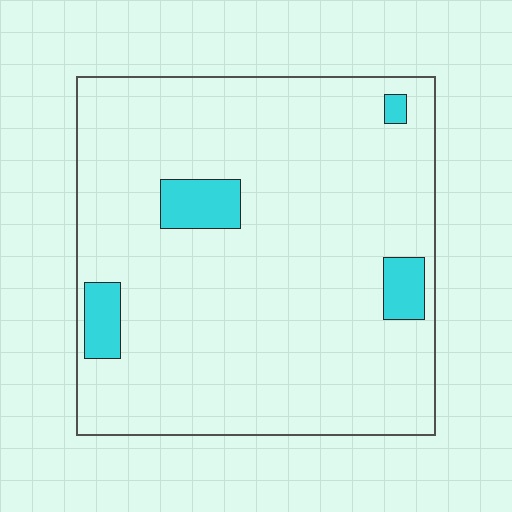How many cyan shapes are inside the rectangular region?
4.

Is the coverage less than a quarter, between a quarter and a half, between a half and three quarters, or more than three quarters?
Less than a quarter.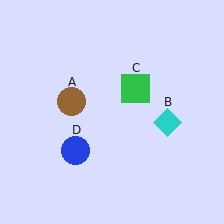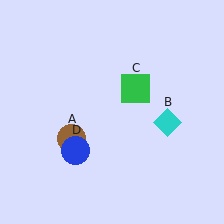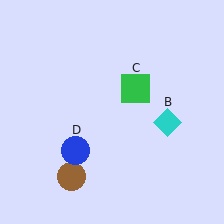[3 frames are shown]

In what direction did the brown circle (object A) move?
The brown circle (object A) moved down.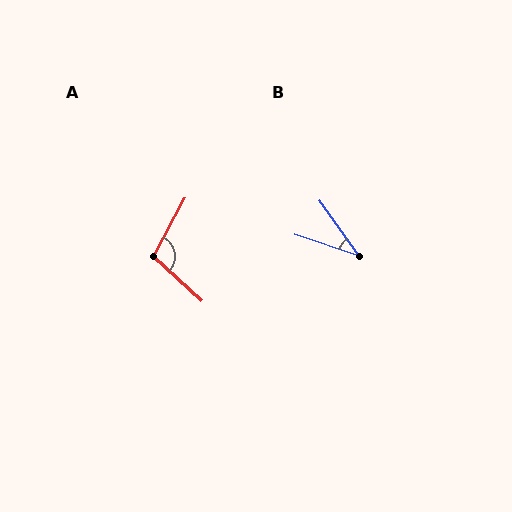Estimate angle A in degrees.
Approximately 105 degrees.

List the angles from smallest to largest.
B (36°), A (105°).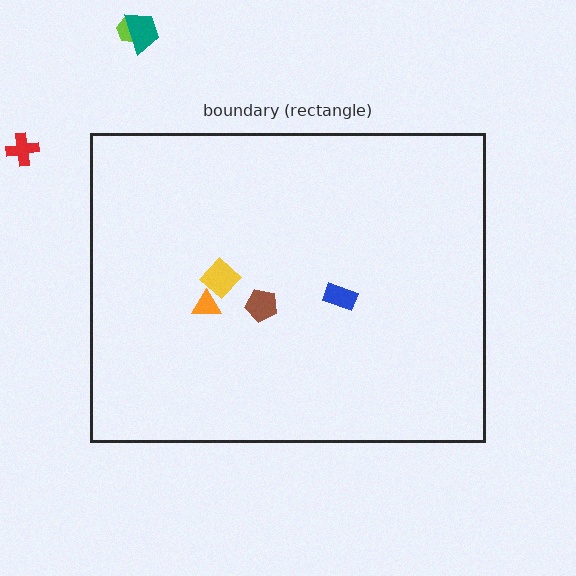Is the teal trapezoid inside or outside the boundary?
Outside.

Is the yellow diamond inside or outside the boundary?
Inside.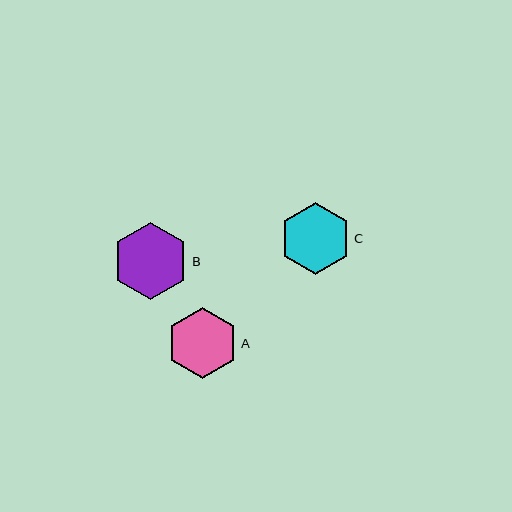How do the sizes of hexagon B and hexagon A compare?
Hexagon B and hexagon A are approximately the same size.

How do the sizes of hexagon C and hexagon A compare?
Hexagon C and hexagon A are approximately the same size.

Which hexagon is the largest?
Hexagon B is the largest with a size of approximately 76 pixels.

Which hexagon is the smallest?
Hexagon A is the smallest with a size of approximately 71 pixels.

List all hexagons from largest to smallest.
From largest to smallest: B, C, A.